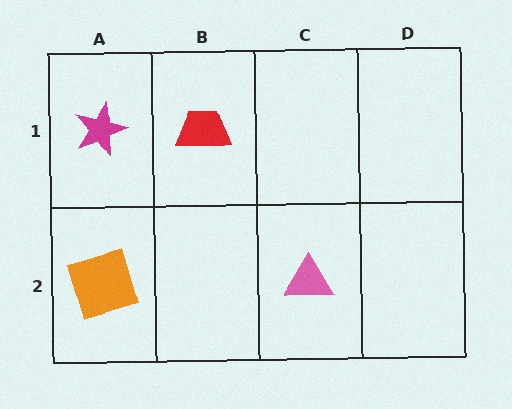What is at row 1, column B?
A red trapezoid.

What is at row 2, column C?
A pink triangle.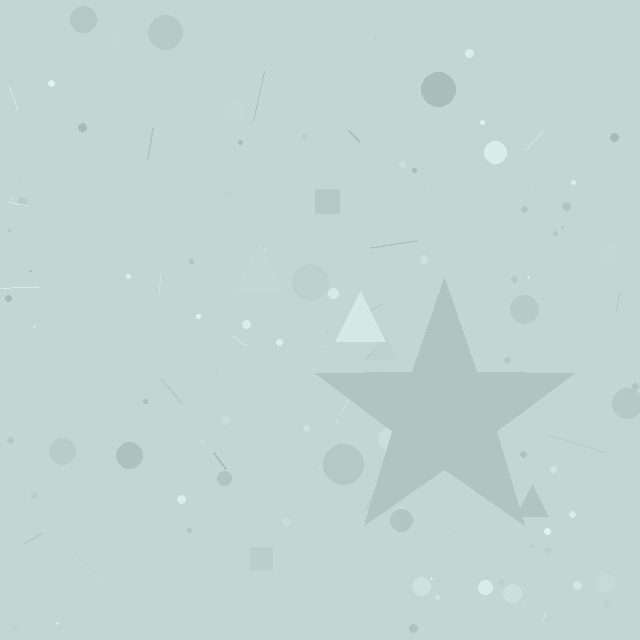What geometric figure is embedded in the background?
A star is embedded in the background.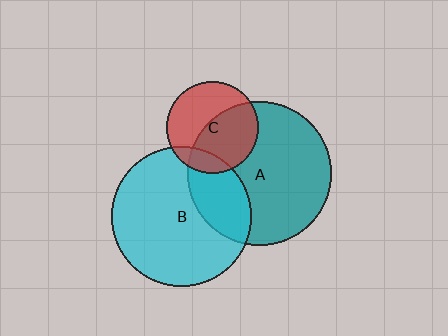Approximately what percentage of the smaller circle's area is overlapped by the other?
Approximately 15%.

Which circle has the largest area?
Circle A (teal).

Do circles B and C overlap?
Yes.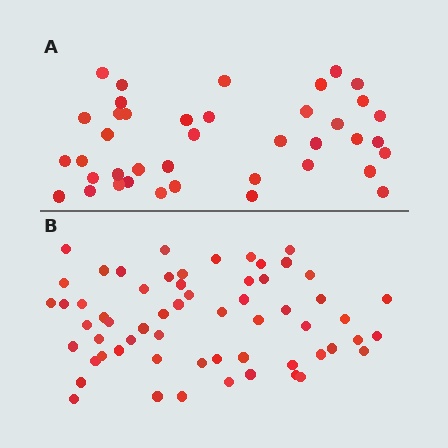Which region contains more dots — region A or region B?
Region B (the bottom region) has more dots.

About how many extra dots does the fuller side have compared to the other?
Region B has approximately 20 more dots than region A.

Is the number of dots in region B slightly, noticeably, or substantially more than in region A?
Region B has substantially more. The ratio is roughly 1.5 to 1.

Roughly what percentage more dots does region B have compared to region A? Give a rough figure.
About 50% more.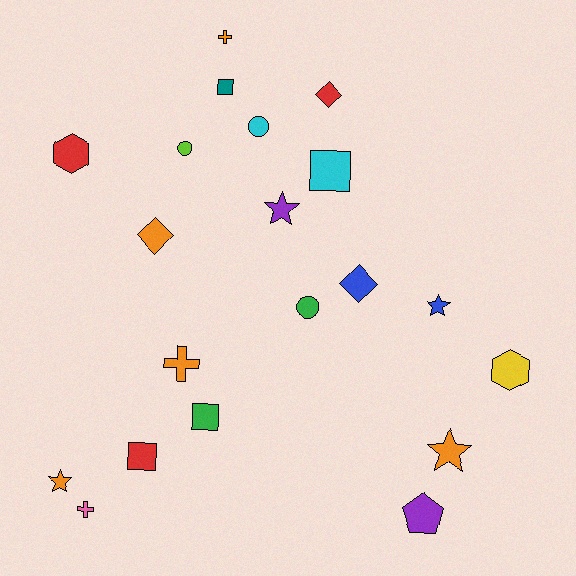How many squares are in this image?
There are 4 squares.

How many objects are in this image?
There are 20 objects.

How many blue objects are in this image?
There are 2 blue objects.